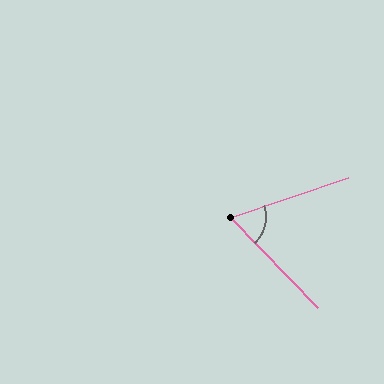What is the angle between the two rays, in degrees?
Approximately 64 degrees.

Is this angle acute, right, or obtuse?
It is acute.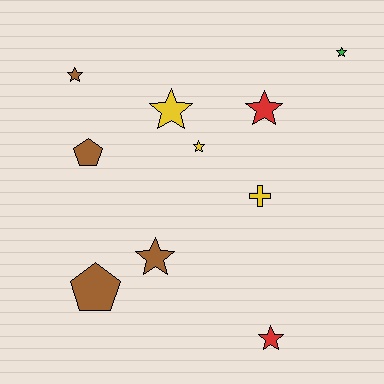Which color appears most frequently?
Brown, with 4 objects.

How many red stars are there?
There are 2 red stars.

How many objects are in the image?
There are 10 objects.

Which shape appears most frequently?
Star, with 7 objects.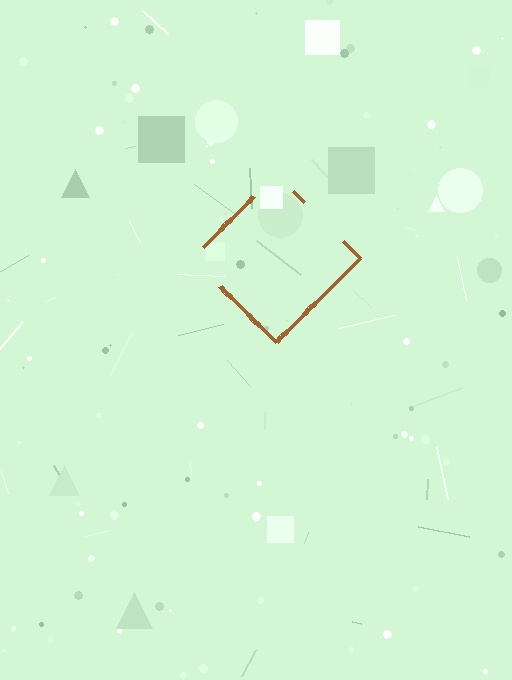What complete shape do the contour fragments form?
The contour fragments form a diamond.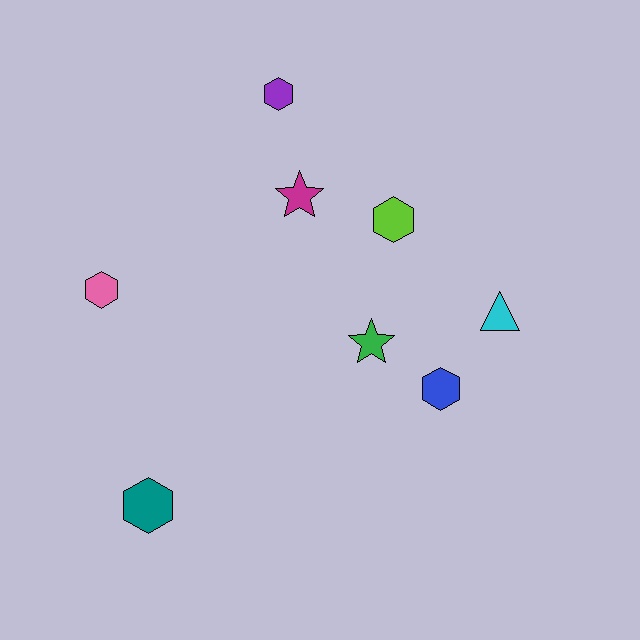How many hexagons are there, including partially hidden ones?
There are 5 hexagons.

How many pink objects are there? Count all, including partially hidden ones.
There is 1 pink object.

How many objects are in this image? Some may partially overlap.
There are 8 objects.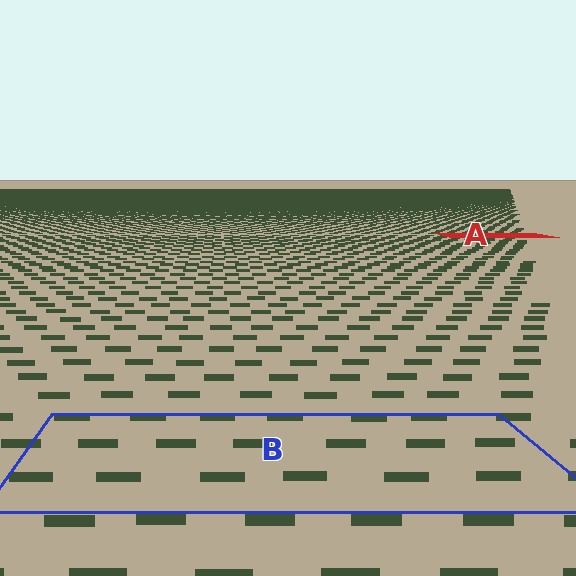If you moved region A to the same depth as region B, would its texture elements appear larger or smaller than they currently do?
They would appear larger. At a closer depth, the same texture elements are projected at a bigger on-screen size.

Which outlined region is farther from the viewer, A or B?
Region A is farther from the viewer — the texture elements inside it appear smaller and more densely packed.